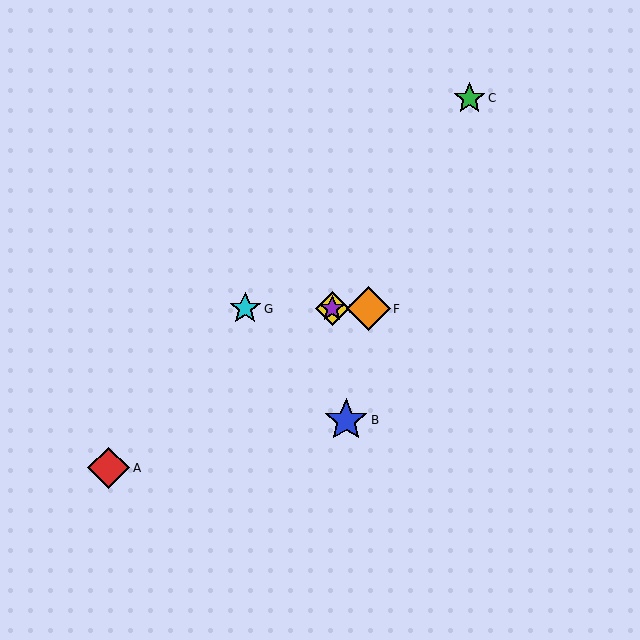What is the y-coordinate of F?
Object F is at y≈309.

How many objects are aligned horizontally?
4 objects (D, E, F, G) are aligned horizontally.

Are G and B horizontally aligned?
No, G is at y≈309 and B is at y≈420.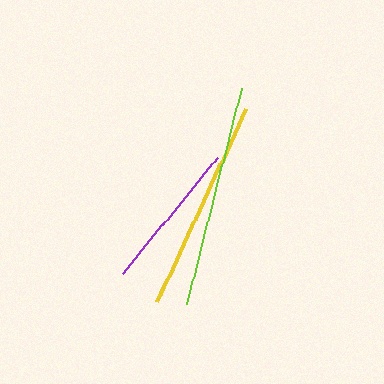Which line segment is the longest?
The lime line is the longest at approximately 224 pixels.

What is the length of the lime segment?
The lime segment is approximately 224 pixels long.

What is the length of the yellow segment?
The yellow segment is approximately 213 pixels long.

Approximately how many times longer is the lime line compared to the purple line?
The lime line is approximately 1.5 times the length of the purple line.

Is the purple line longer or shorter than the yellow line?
The yellow line is longer than the purple line.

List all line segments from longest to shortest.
From longest to shortest: lime, yellow, purple.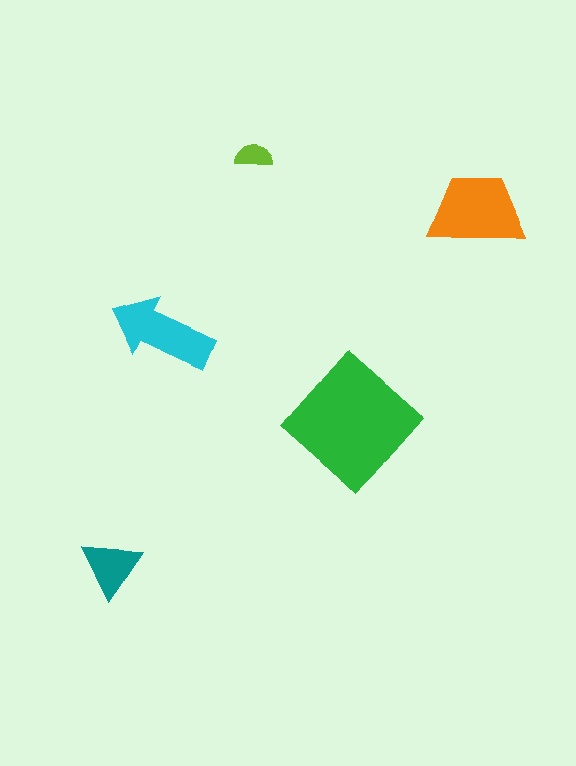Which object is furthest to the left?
The teal triangle is leftmost.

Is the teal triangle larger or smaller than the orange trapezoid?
Smaller.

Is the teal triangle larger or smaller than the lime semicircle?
Larger.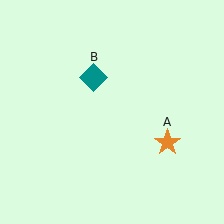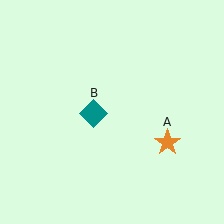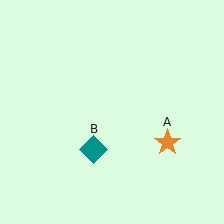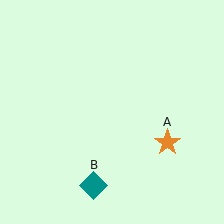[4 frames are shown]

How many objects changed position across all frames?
1 object changed position: teal diamond (object B).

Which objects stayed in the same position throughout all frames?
Orange star (object A) remained stationary.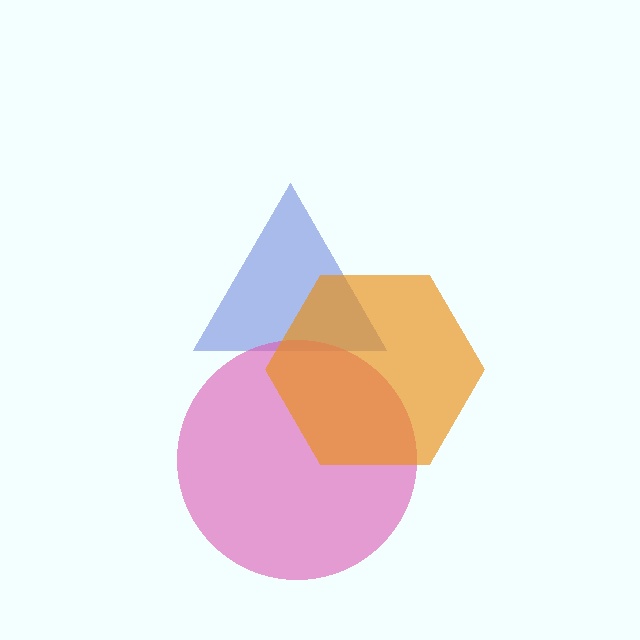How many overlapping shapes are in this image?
There are 3 overlapping shapes in the image.